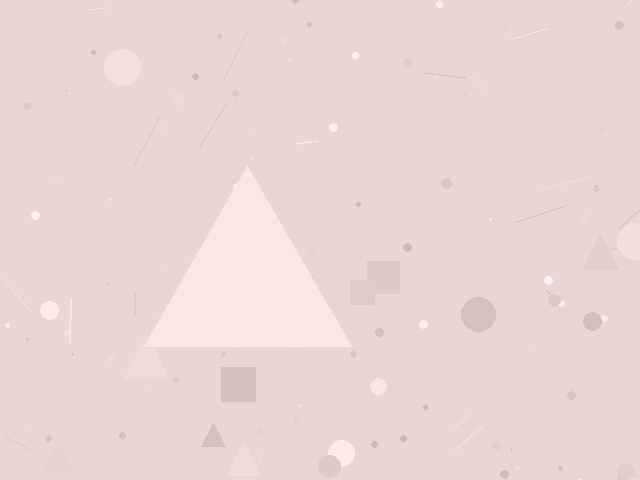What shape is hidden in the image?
A triangle is hidden in the image.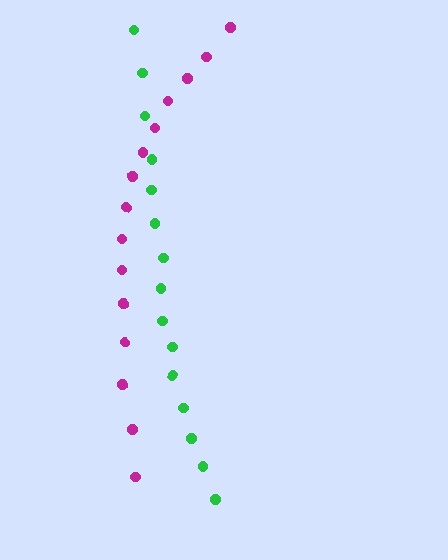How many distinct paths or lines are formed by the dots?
There are 2 distinct paths.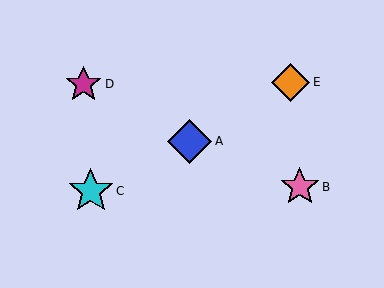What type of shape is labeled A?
Shape A is a blue diamond.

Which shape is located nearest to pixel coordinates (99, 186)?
The cyan star (labeled C) at (91, 191) is nearest to that location.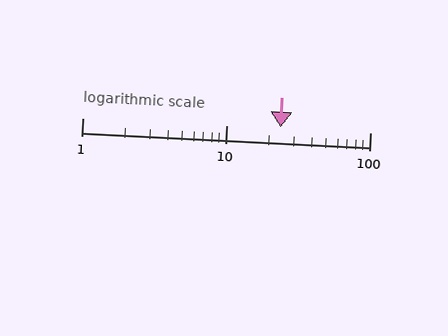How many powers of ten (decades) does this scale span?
The scale spans 2 decades, from 1 to 100.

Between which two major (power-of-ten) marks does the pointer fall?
The pointer is between 10 and 100.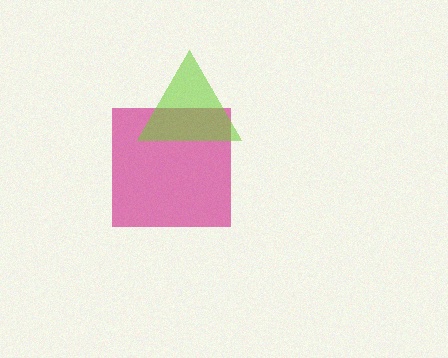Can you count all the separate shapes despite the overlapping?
Yes, there are 2 separate shapes.